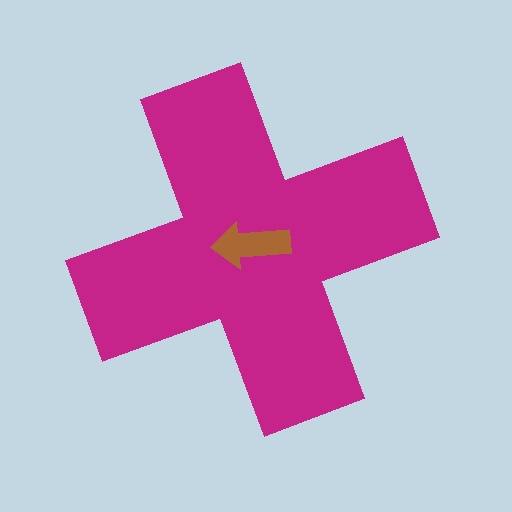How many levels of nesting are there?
2.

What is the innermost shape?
The brown arrow.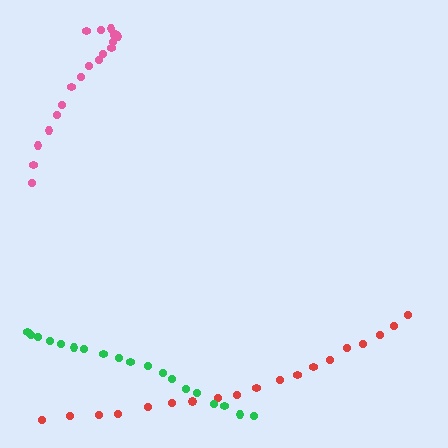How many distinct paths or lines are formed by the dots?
There are 3 distinct paths.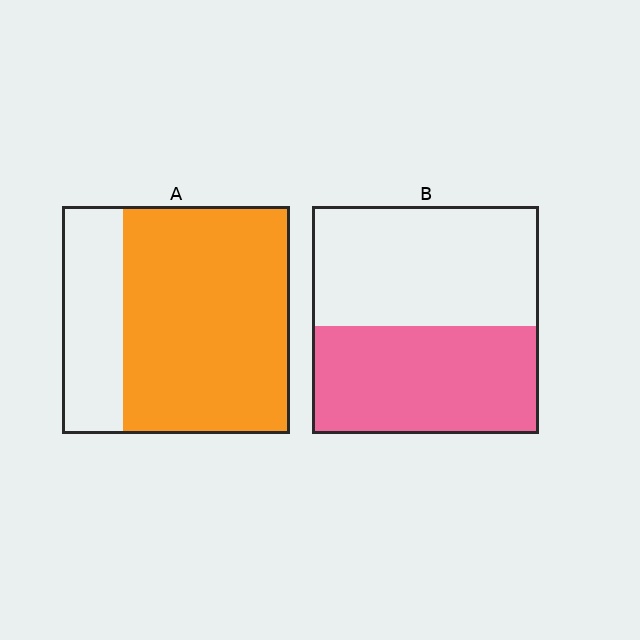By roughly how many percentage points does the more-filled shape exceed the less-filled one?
By roughly 25 percentage points (A over B).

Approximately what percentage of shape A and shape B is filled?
A is approximately 75% and B is approximately 45%.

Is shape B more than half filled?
Roughly half.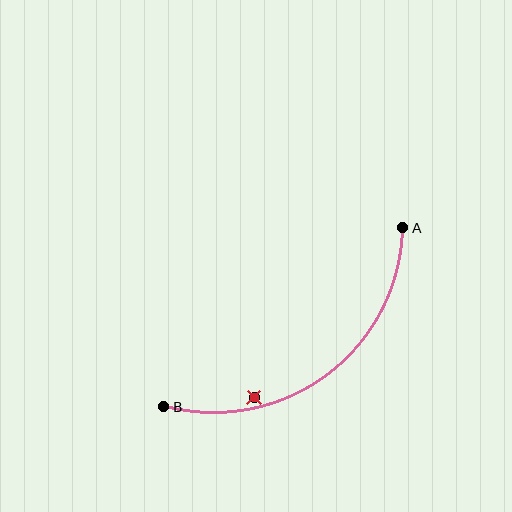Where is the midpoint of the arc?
The arc midpoint is the point on the curve farthest from the straight line joining A and B. It sits below and to the right of that line.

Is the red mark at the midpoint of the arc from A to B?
No — the red mark does not lie on the arc at all. It sits slightly inside the curve.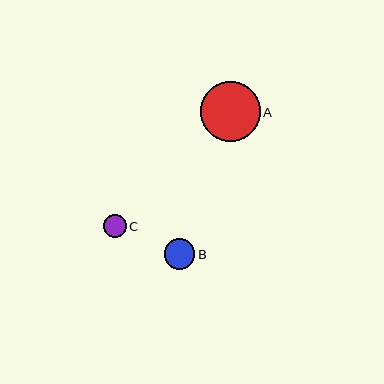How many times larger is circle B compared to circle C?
Circle B is approximately 1.3 times the size of circle C.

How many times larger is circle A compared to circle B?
Circle A is approximately 2.0 times the size of circle B.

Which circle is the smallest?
Circle C is the smallest with a size of approximately 23 pixels.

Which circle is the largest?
Circle A is the largest with a size of approximately 60 pixels.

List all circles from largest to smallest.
From largest to smallest: A, B, C.